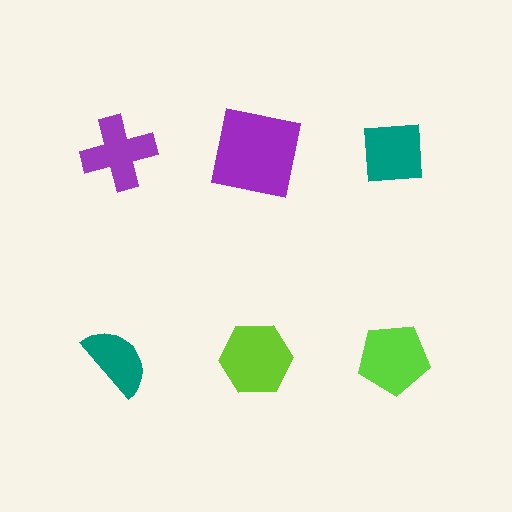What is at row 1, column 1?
A purple cross.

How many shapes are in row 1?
3 shapes.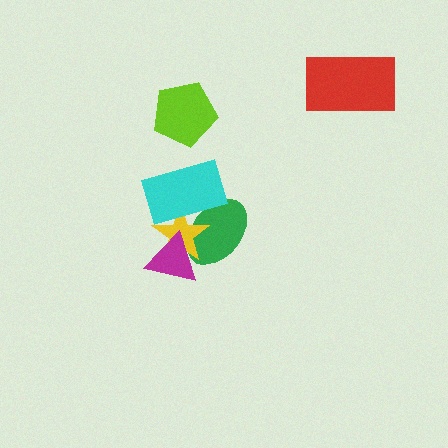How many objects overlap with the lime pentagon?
0 objects overlap with the lime pentagon.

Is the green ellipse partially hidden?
Yes, it is partially covered by another shape.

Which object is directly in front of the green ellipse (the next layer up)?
The yellow star is directly in front of the green ellipse.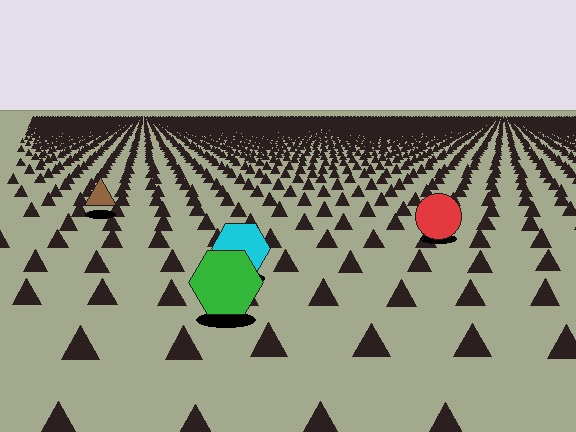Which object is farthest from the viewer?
The brown triangle is farthest from the viewer. It appears smaller and the ground texture around it is denser.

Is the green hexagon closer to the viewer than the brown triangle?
Yes. The green hexagon is closer — you can tell from the texture gradient: the ground texture is coarser near it.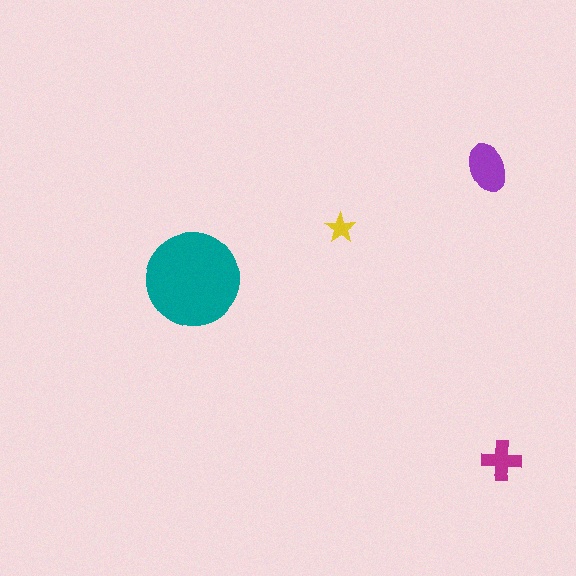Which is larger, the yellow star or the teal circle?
The teal circle.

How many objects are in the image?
There are 4 objects in the image.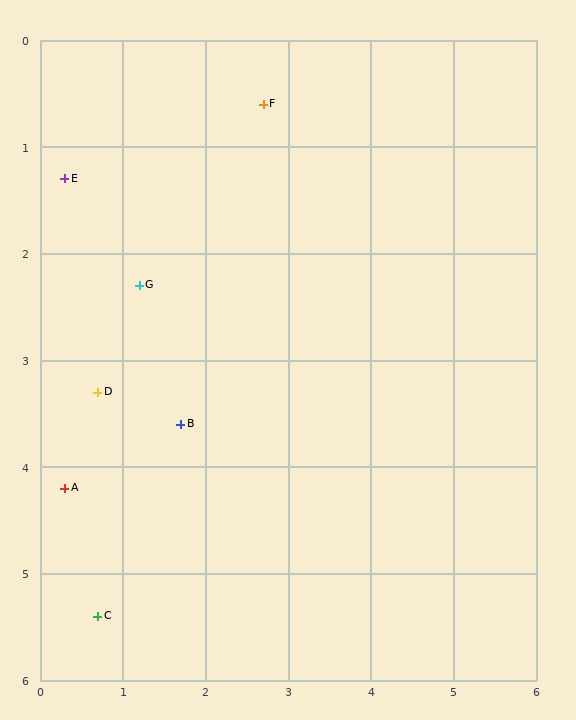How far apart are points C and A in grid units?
Points C and A are about 1.3 grid units apart.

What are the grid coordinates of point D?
Point D is at approximately (0.7, 3.3).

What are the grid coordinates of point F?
Point F is at approximately (2.7, 0.6).